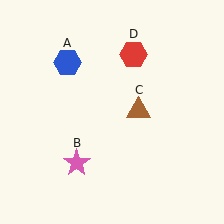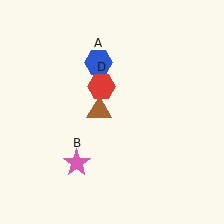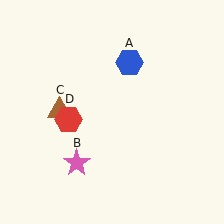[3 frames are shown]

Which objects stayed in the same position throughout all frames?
Pink star (object B) remained stationary.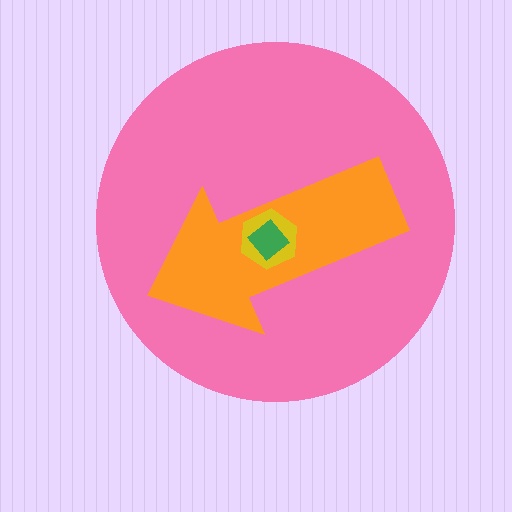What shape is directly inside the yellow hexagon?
The green diamond.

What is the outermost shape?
The pink circle.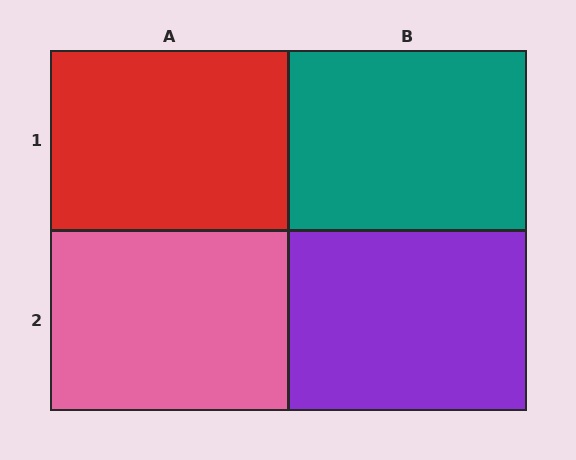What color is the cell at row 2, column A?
Pink.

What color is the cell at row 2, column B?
Purple.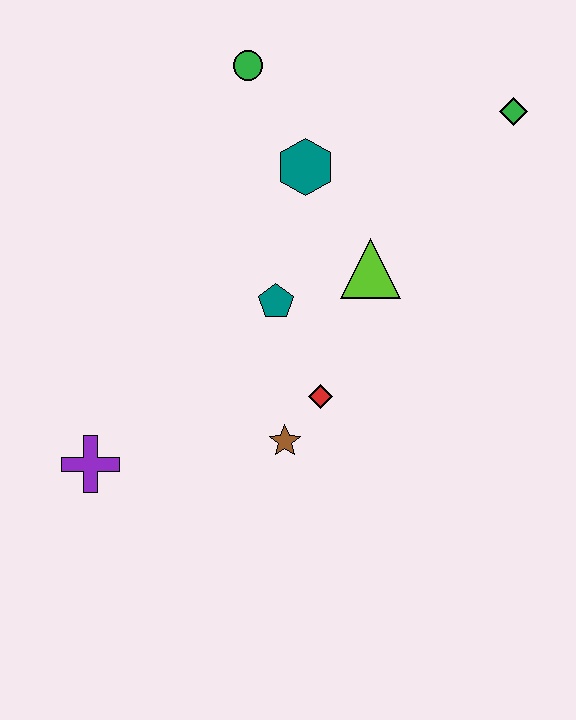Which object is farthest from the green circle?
The purple cross is farthest from the green circle.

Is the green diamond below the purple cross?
No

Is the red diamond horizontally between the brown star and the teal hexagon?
No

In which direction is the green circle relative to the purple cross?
The green circle is above the purple cross.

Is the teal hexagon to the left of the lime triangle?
Yes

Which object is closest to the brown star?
The red diamond is closest to the brown star.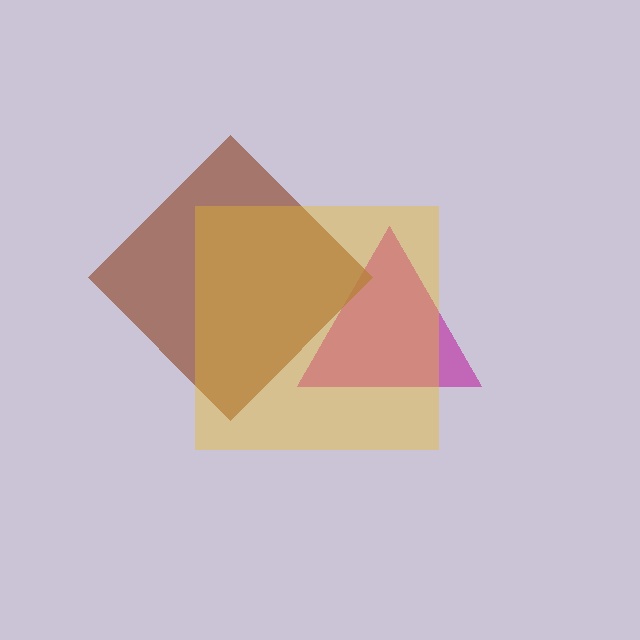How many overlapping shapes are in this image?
There are 3 overlapping shapes in the image.